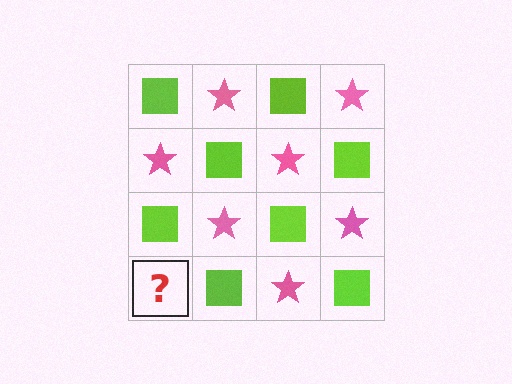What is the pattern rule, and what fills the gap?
The rule is that it alternates lime square and pink star in a checkerboard pattern. The gap should be filled with a pink star.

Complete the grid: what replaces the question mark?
The question mark should be replaced with a pink star.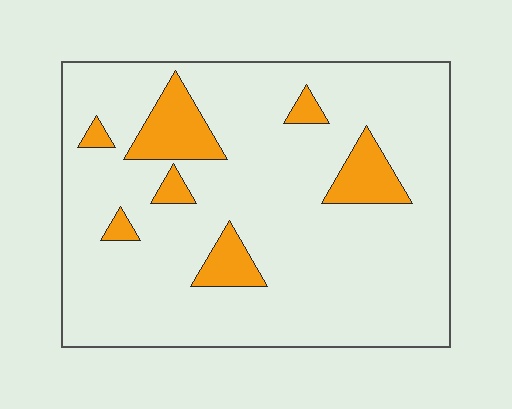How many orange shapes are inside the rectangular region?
7.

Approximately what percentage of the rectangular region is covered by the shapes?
Approximately 15%.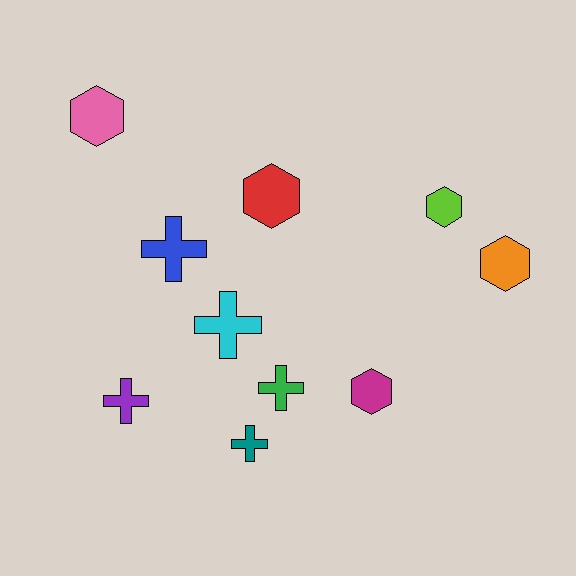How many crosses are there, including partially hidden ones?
There are 5 crosses.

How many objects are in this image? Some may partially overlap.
There are 10 objects.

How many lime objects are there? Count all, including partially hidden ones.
There is 1 lime object.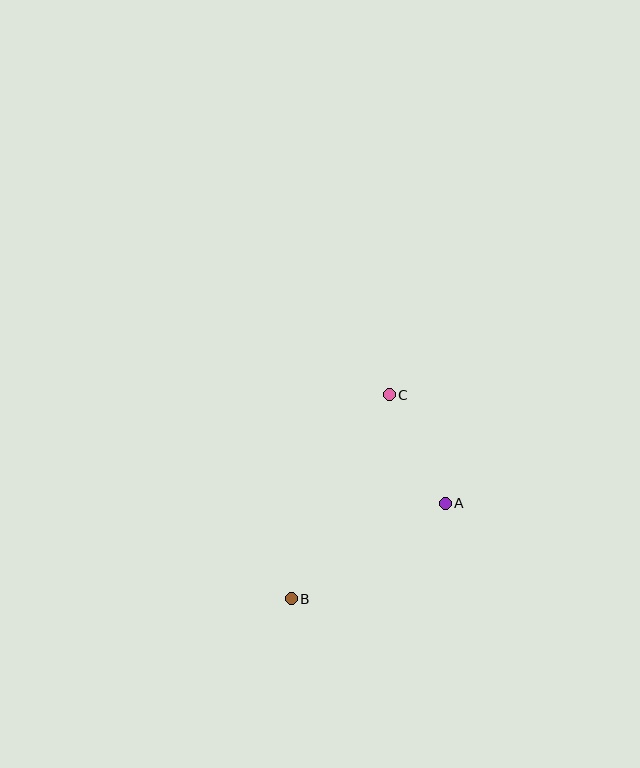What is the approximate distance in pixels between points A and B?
The distance between A and B is approximately 181 pixels.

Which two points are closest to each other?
Points A and C are closest to each other.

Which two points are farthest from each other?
Points B and C are farthest from each other.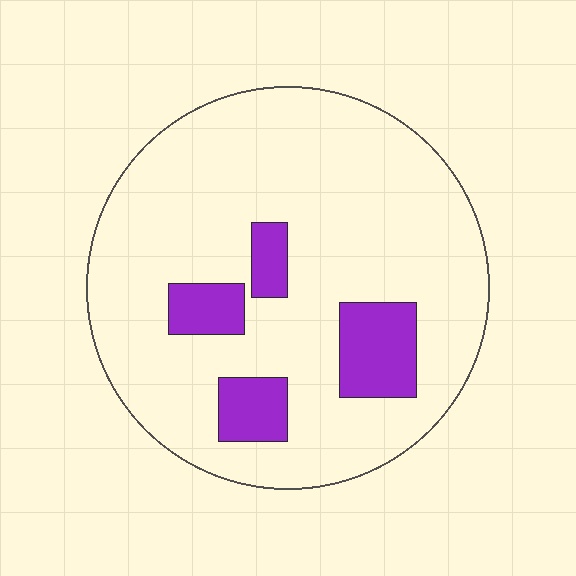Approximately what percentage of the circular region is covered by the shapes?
Approximately 15%.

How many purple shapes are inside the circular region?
4.